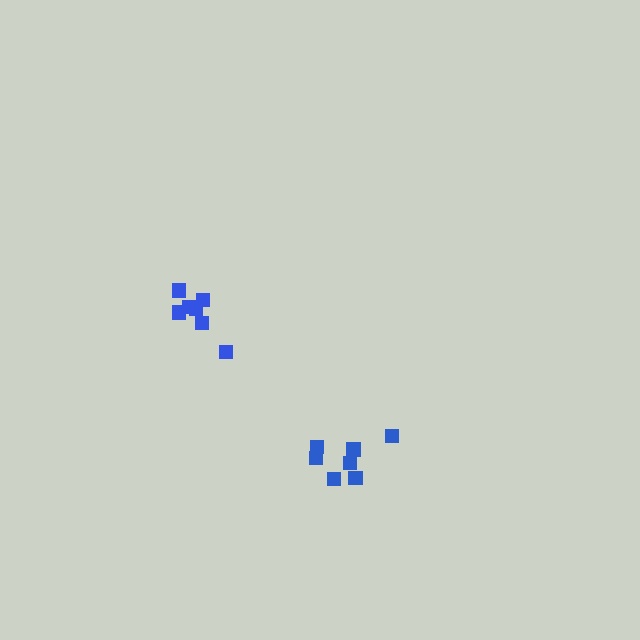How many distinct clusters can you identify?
There are 2 distinct clusters.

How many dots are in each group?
Group 1: 7 dots, Group 2: 7 dots (14 total).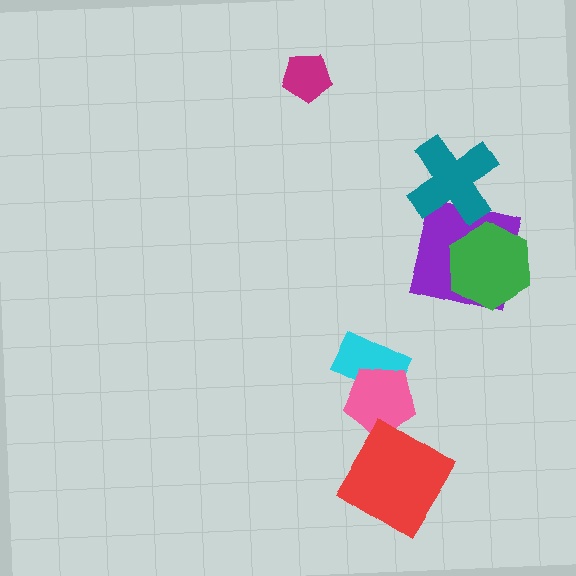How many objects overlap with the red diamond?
0 objects overlap with the red diamond.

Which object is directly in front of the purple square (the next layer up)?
The green hexagon is directly in front of the purple square.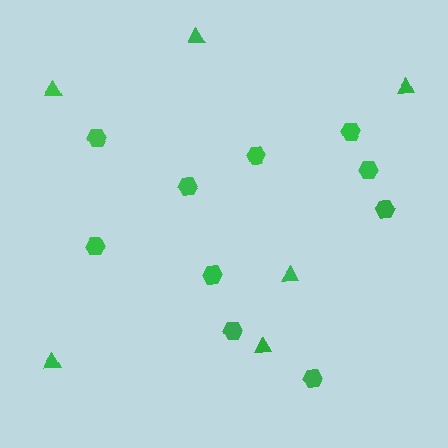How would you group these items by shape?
There are 2 groups: one group of hexagons (10) and one group of triangles (6).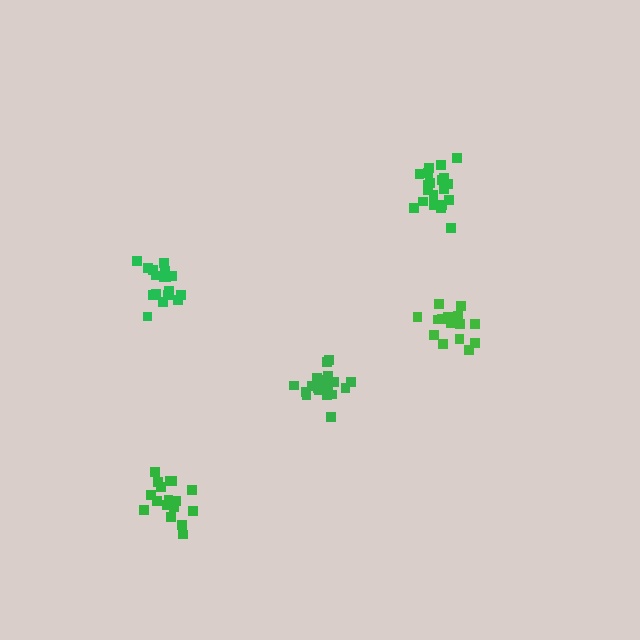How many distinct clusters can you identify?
There are 5 distinct clusters.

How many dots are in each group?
Group 1: 20 dots, Group 2: 17 dots, Group 3: 18 dots, Group 4: 20 dots, Group 5: 16 dots (91 total).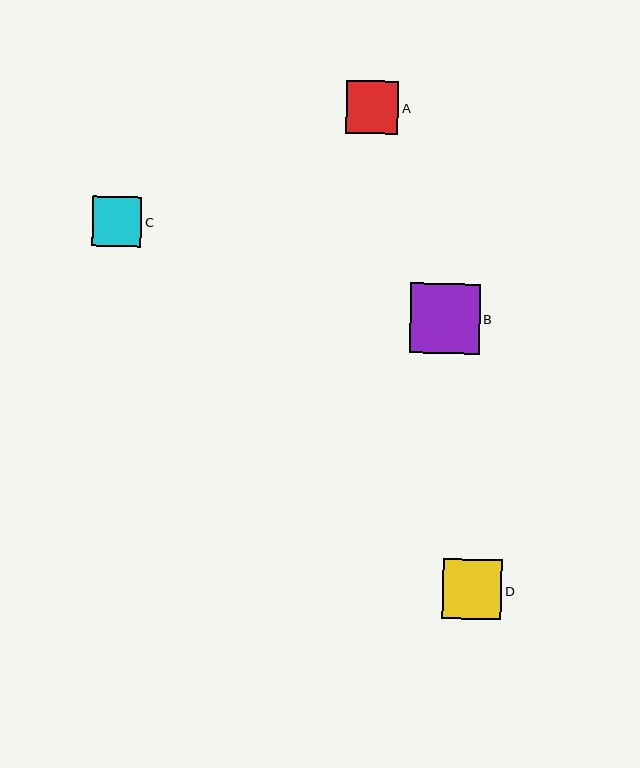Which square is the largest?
Square B is the largest with a size of approximately 70 pixels.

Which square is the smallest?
Square C is the smallest with a size of approximately 50 pixels.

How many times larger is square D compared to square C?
Square D is approximately 1.2 times the size of square C.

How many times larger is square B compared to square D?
Square B is approximately 1.2 times the size of square D.